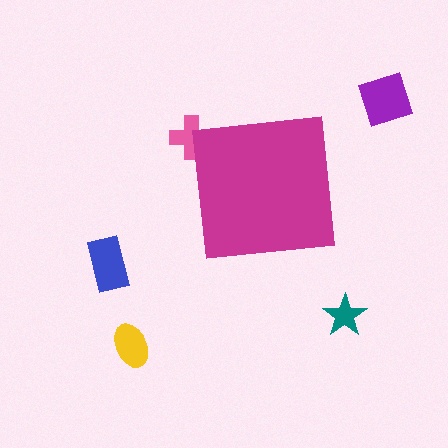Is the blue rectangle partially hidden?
No, the blue rectangle is fully visible.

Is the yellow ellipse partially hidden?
No, the yellow ellipse is fully visible.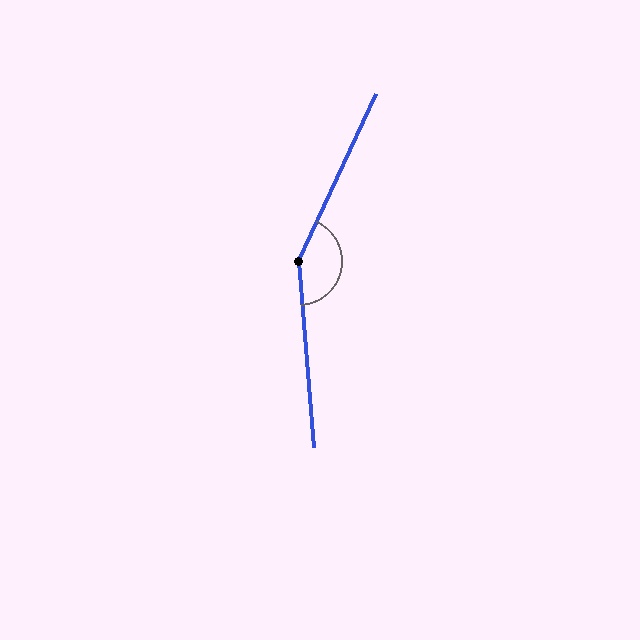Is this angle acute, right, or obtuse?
It is obtuse.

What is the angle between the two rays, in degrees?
Approximately 151 degrees.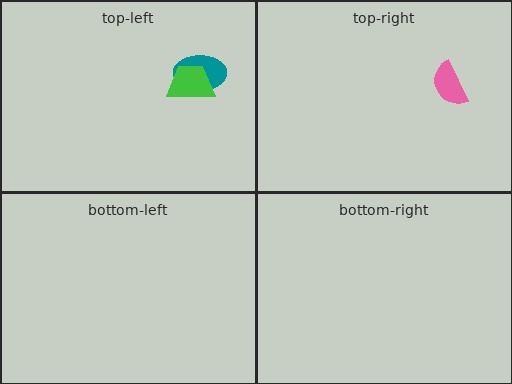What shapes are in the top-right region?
The pink semicircle.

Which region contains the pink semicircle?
The top-right region.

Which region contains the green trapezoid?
The top-left region.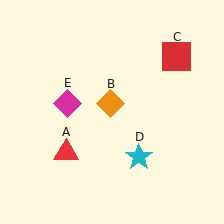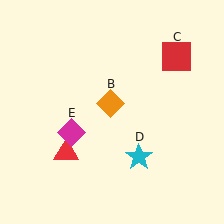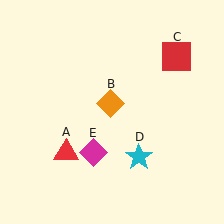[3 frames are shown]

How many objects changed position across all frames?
1 object changed position: magenta diamond (object E).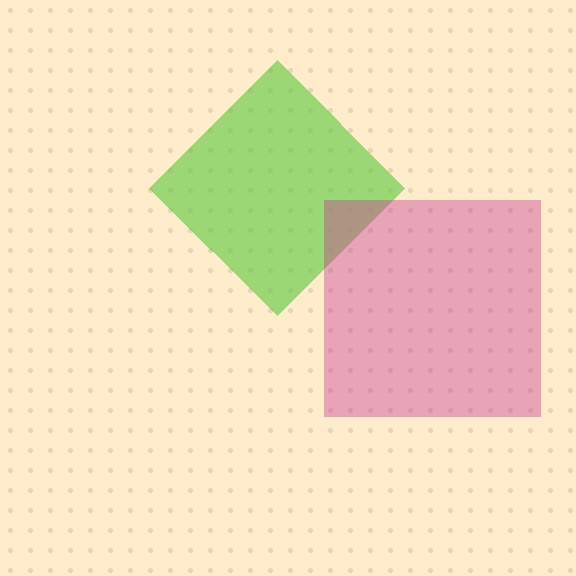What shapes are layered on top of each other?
The layered shapes are: a lime diamond, a magenta square.